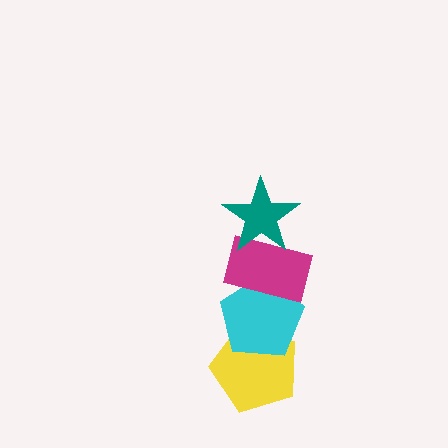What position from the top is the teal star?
The teal star is 1st from the top.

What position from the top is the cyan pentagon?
The cyan pentagon is 3rd from the top.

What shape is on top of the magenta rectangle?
The teal star is on top of the magenta rectangle.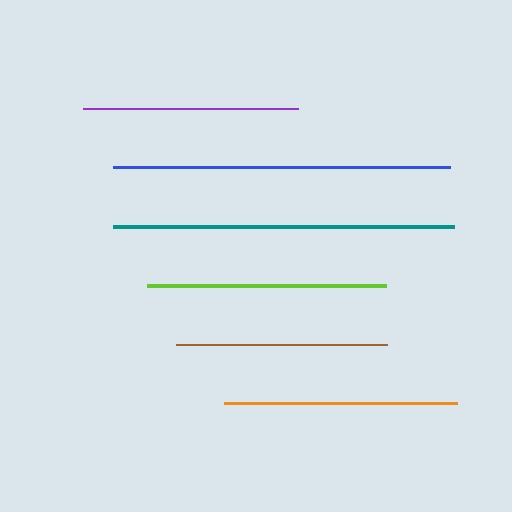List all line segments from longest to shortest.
From longest to shortest: teal, blue, lime, orange, purple, brown.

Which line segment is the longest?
The teal line is the longest at approximately 342 pixels.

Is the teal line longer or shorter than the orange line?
The teal line is longer than the orange line.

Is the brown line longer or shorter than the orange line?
The orange line is longer than the brown line.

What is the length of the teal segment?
The teal segment is approximately 342 pixels long.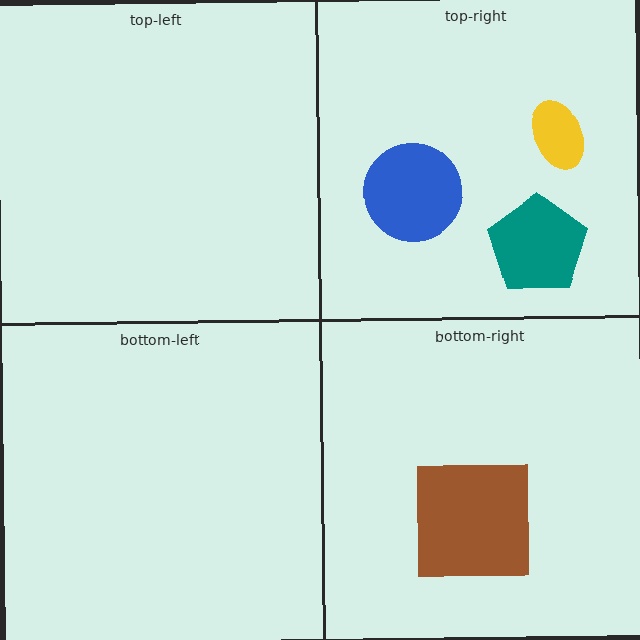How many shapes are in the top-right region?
3.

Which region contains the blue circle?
The top-right region.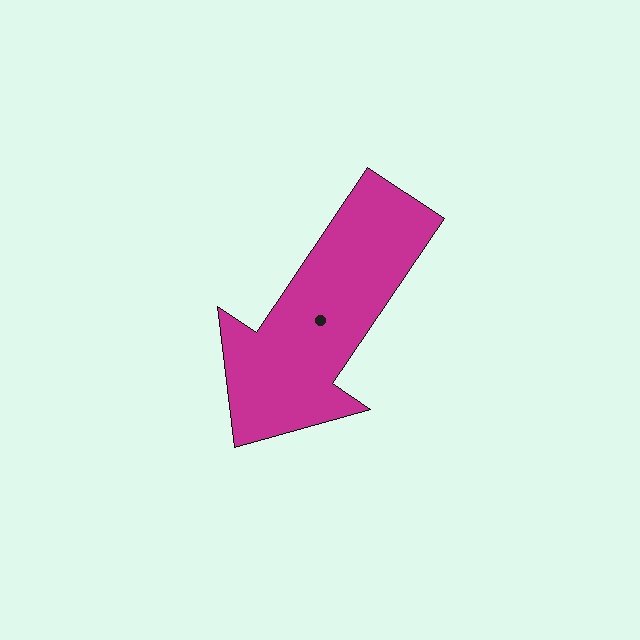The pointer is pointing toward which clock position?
Roughly 7 o'clock.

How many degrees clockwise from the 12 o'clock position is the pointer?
Approximately 214 degrees.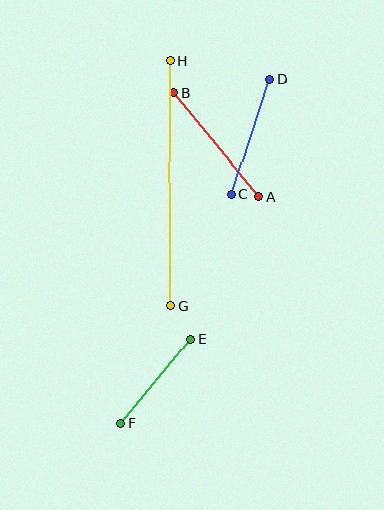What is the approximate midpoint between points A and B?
The midpoint is at approximately (216, 145) pixels.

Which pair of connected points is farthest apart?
Points G and H are farthest apart.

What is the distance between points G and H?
The distance is approximately 245 pixels.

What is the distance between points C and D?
The distance is approximately 121 pixels.